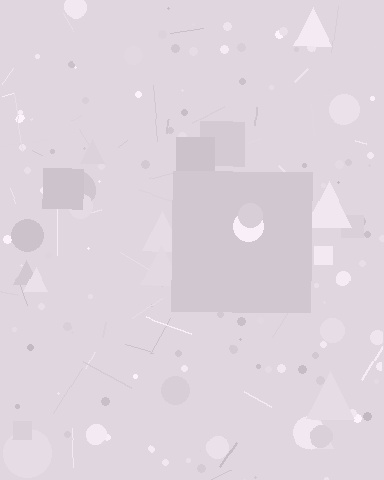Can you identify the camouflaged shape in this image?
The camouflaged shape is a square.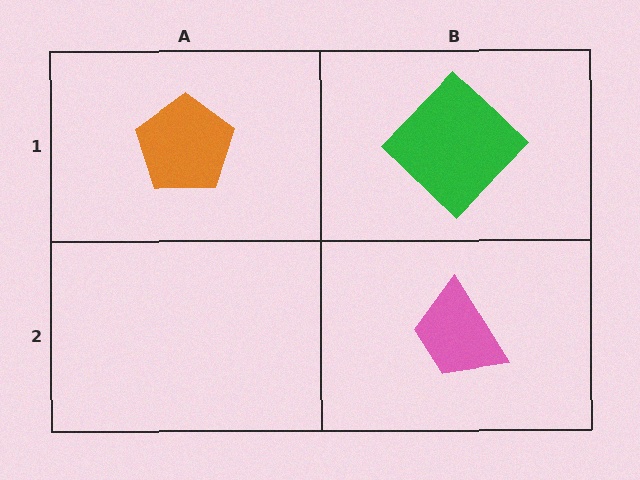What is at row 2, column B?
A pink trapezoid.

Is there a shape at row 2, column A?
No, that cell is empty.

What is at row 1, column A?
An orange pentagon.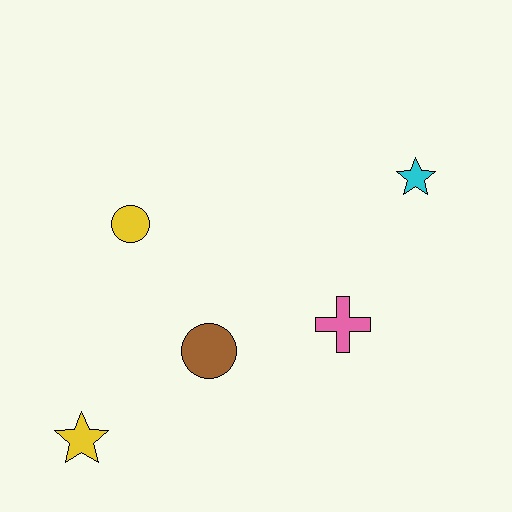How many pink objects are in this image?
There is 1 pink object.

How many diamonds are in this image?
There are no diamonds.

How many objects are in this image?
There are 5 objects.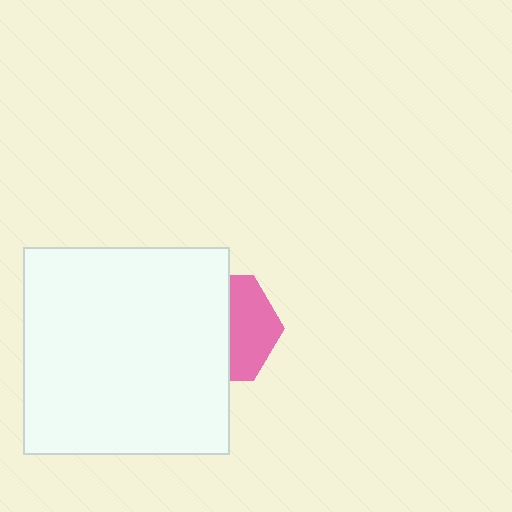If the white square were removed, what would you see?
You would see the complete pink hexagon.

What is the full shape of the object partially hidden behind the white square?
The partially hidden object is a pink hexagon.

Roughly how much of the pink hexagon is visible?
A small part of it is visible (roughly 43%).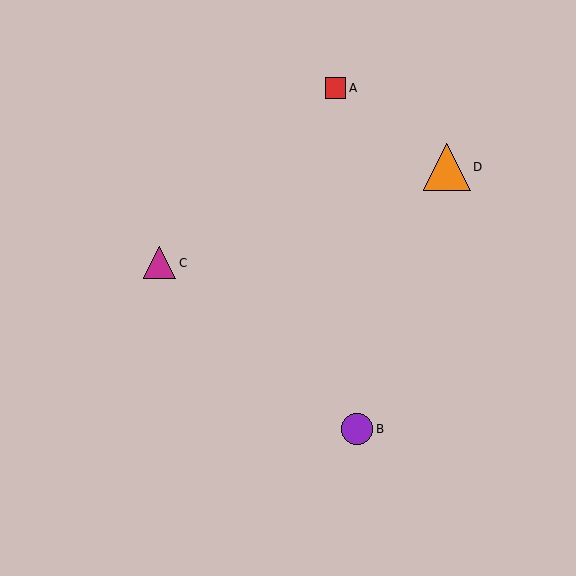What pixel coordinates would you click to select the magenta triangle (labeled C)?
Click at (160, 263) to select the magenta triangle C.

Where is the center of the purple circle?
The center of the purple circle is at (357, 429).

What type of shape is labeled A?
Shape A is a red square.